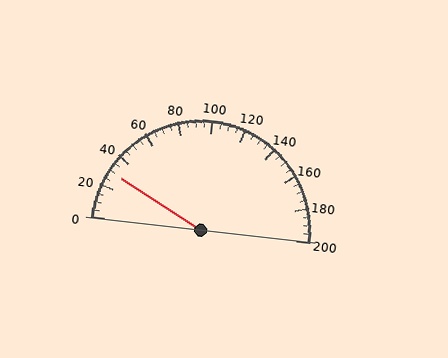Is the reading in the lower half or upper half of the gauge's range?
The reading is in the lower half of the range (0 to 200).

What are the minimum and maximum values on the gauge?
The gauge ranges from 0 to 200.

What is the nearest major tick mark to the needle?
The nearest major tick mark is 40.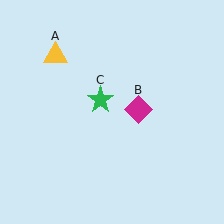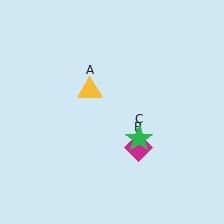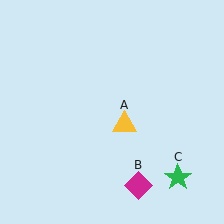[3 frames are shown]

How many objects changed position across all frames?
3 objects changed position: yellow triangle (object A), magenta diamond (object B), green star (object C).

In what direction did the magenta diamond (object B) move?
The magenta diamond (object B) moved down.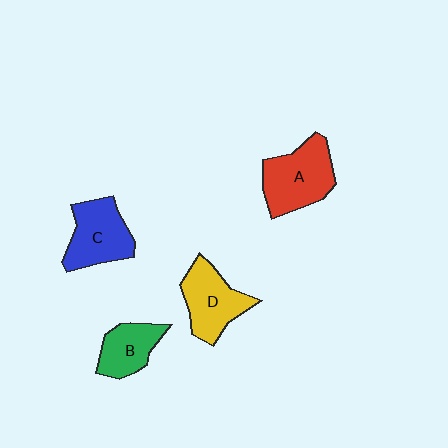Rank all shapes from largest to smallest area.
From largest to smallest: A (red), C (blue), D (yellow), B (green).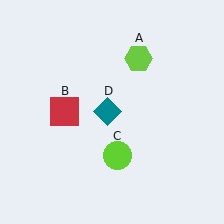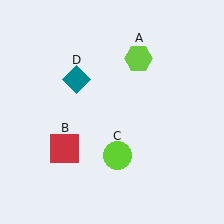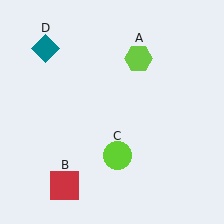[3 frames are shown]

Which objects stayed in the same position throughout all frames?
Lime hexagon (object A) and lime circle (object C) remained stationary.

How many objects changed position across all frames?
2 objects changed position: red square (object B), teal diamond (object D).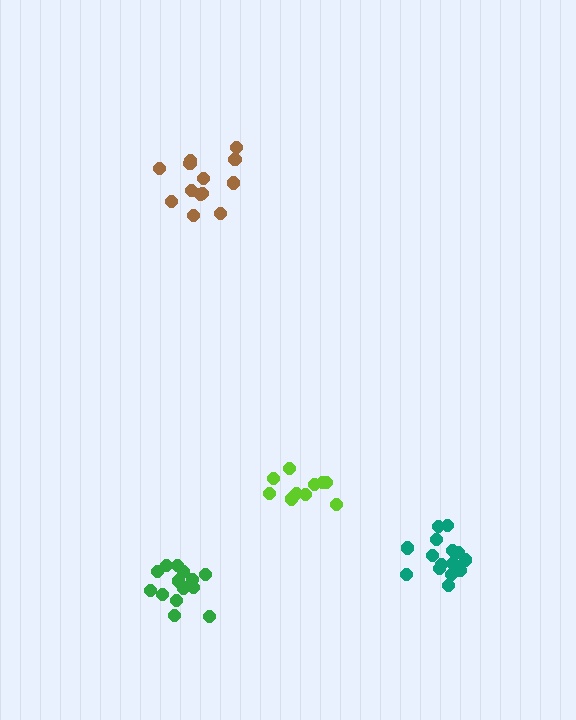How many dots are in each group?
Group 1: 13 dots, Group 2: 10 dots, Group 3: 15 dots, Group 4: 15 dots (53 total).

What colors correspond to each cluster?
The clusters are colored: brown, lime, green, teal.